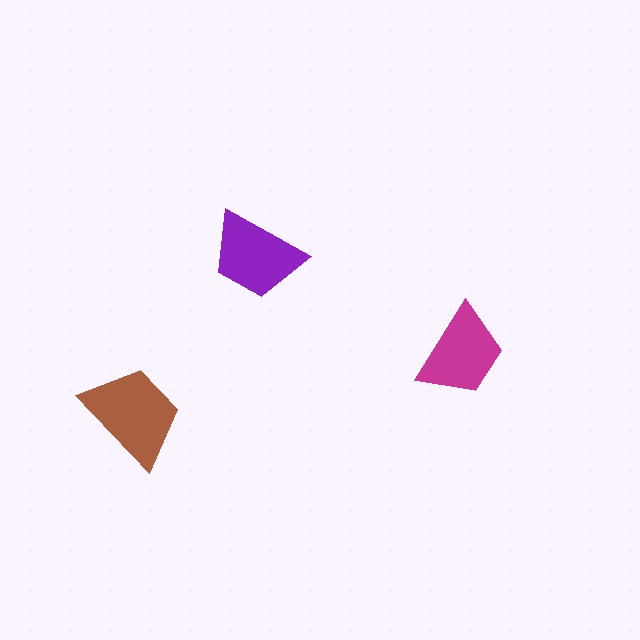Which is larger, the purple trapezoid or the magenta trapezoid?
The purple one.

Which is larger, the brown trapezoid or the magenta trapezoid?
The brown one.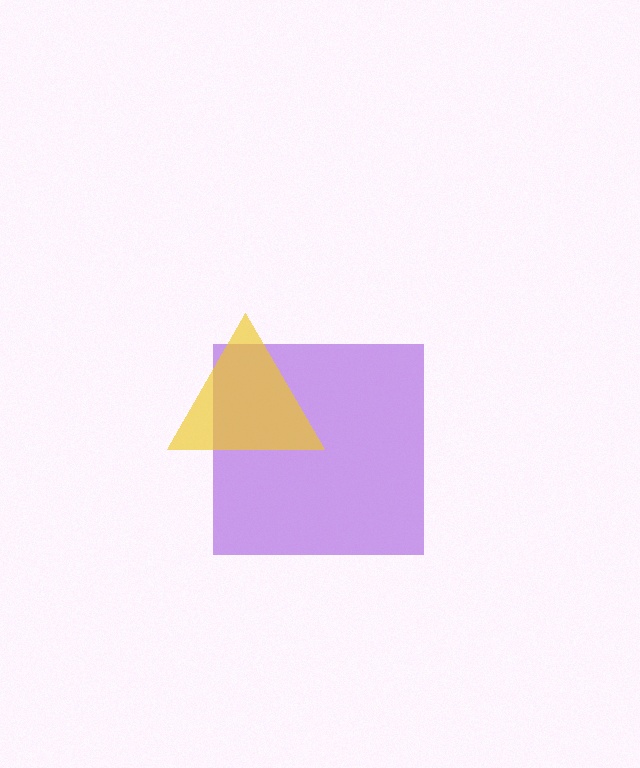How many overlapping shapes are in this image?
There are 2 overlapping shapes in the image.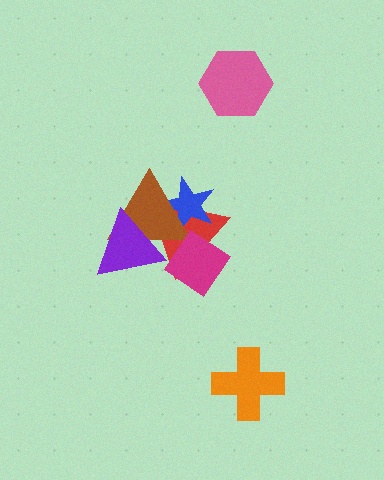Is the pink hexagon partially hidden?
No, no other shape covers it.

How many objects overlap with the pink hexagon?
0 objects overlap with the pink hexagon.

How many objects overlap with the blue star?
2 objects overlap with the blue star.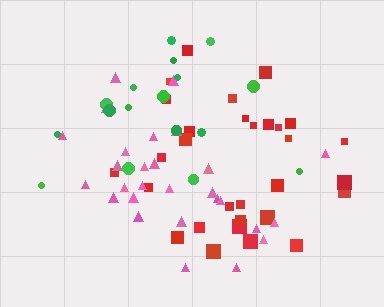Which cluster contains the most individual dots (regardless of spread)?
Red (30).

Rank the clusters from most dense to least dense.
pink, red, green.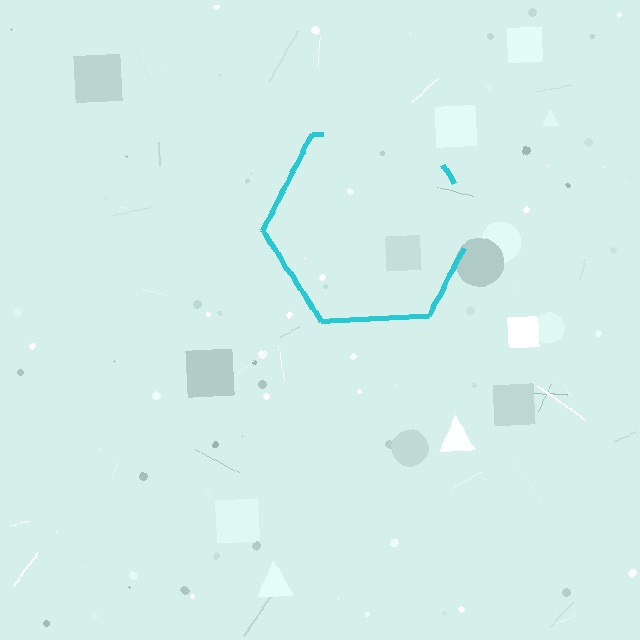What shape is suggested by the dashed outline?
The dashed outline suggests a hexagon.